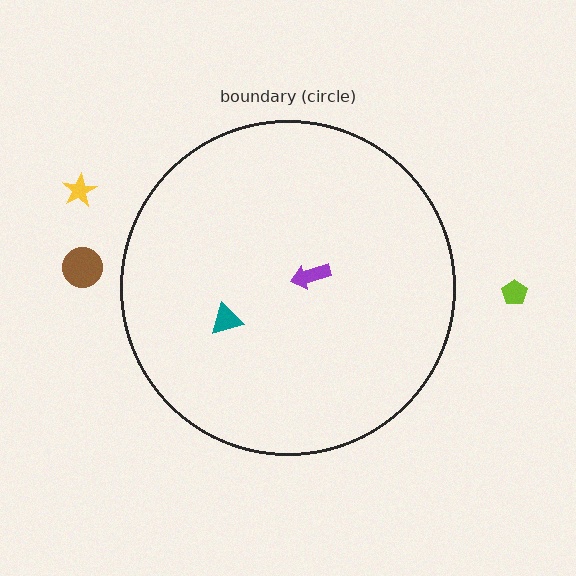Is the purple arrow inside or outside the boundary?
Inside.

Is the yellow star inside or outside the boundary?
Outside.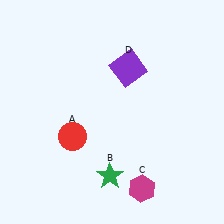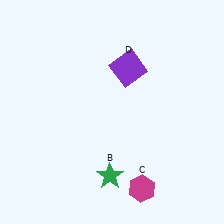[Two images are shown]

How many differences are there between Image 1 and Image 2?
There is 1 difference between the two images.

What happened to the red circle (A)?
The red circle (A) was removed in Image 2. It was in the bottom-left area of Image 1.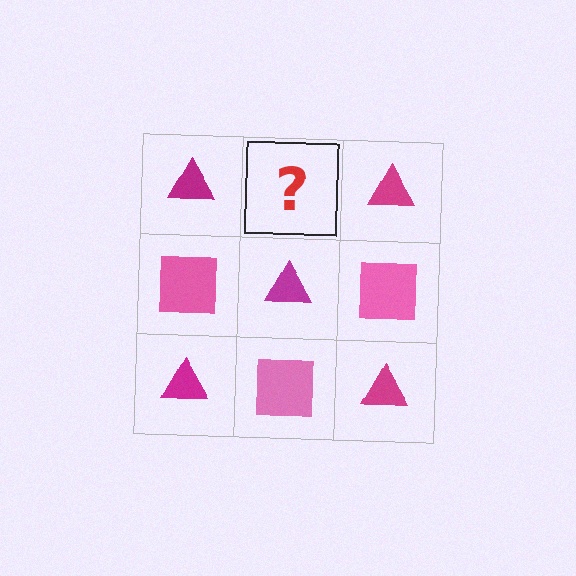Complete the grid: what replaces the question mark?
The question mark should be replaced with a pink square.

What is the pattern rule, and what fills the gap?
The rule is that it alternates magenta triangle and pink square in a checkerboard pattern. The gap should be filled with a pink square.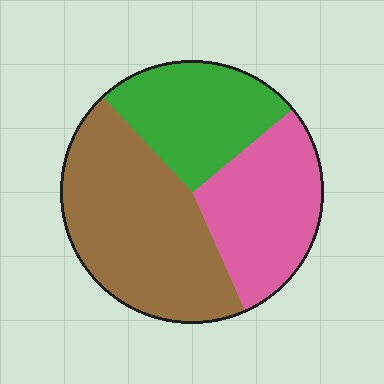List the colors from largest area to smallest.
From largest to smallest: brown, pink, green.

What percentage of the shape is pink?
Pink takes up between a sixth and a third of the shape.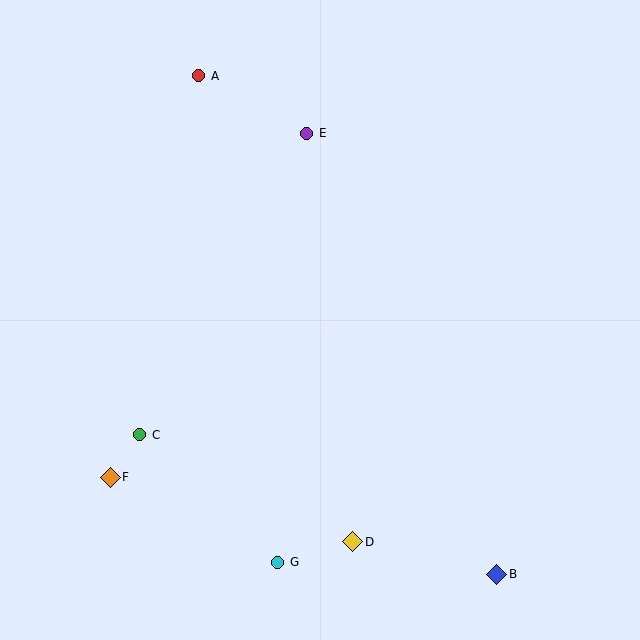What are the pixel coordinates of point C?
Point C is at (140, 435).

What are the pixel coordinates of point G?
Point G is at (278, 562).